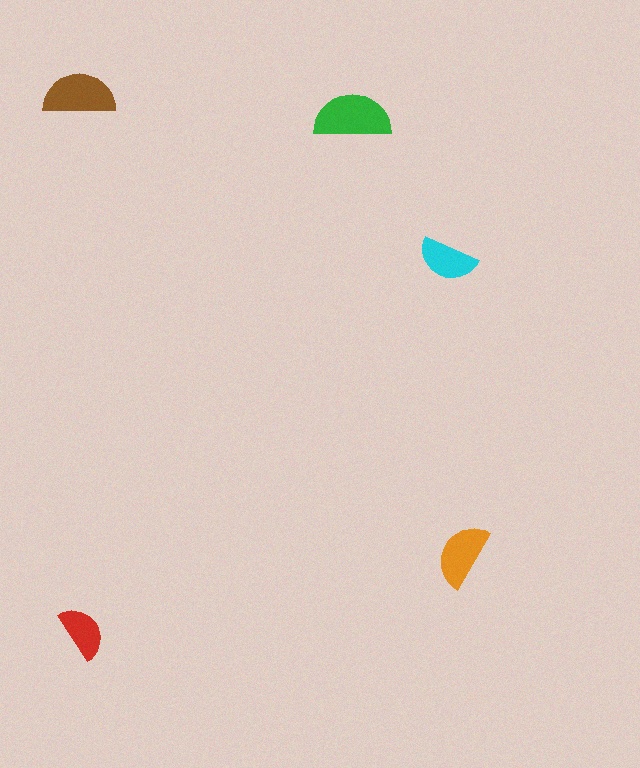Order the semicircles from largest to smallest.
the green one, the brown one, the orange one, the cyan one, the red one.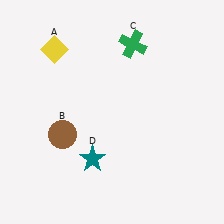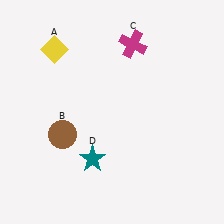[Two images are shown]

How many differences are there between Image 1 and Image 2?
There is 1 difference between the two images.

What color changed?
The cross (C) changed from green in Image 1 to magenta in Image 2.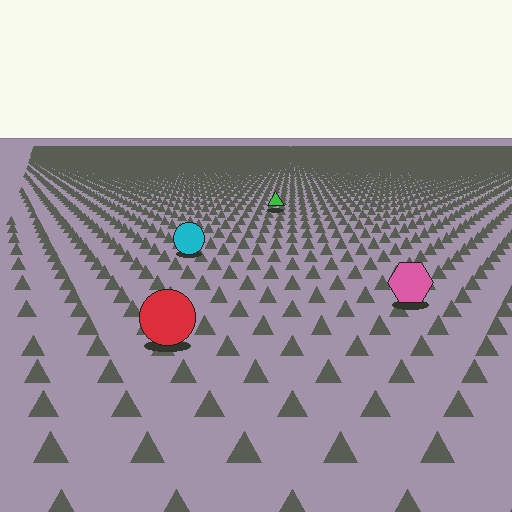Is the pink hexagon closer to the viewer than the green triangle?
Yes. The pink hexagon is closer — you can tell from the texture gradient: the ground texture is coarser near it.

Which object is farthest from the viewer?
The green triangle is farthest from the viewer. It appears smaller and the ground texture around it is denser.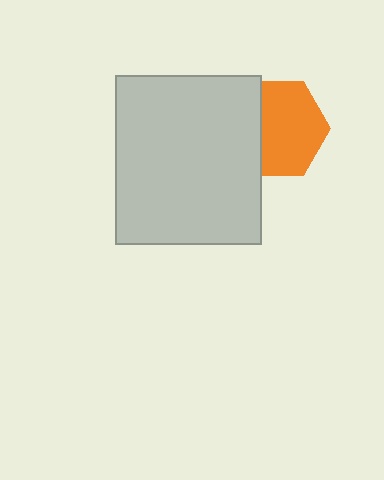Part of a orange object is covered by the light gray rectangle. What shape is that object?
It is a hexagon.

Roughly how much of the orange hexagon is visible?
Most of it is visible (roughly 68%).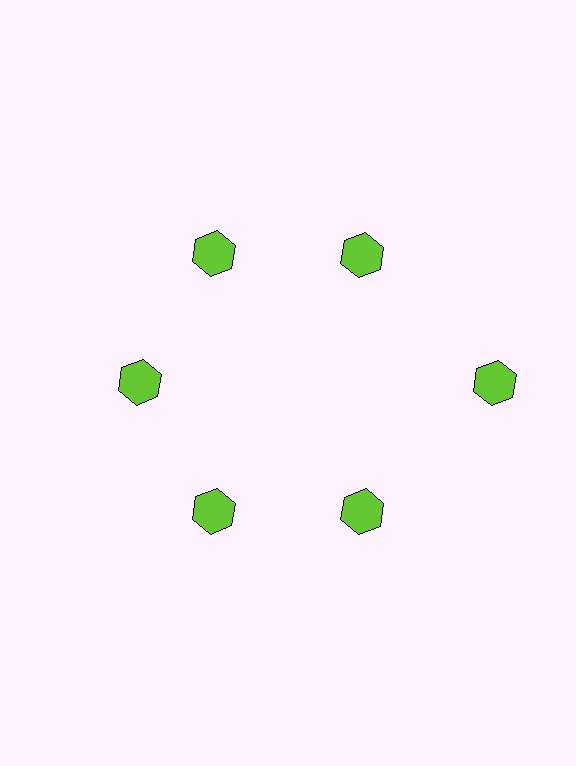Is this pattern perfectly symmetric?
No. The 6 lime hexagons are arranged in a ring, but one element near the 3 o'clock position is pushed outward from the center, breaking the 6-fold rotational symmetry.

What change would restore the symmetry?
The symmetry would be restored by moving it inward, back onto the ring so that all 6 hexagons sit at equal angles and equal distance from the center.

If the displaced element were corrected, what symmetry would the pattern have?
It would have 6-fold rotational symmetry — the pattern would map onto itself every 60 degrees.